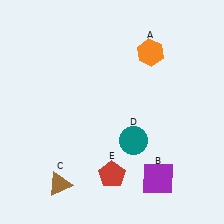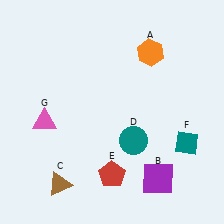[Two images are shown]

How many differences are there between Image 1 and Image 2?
There are 2 differences between the two images.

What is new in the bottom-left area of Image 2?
A pink triangle (G) was added in the bottom-left area of Image 2.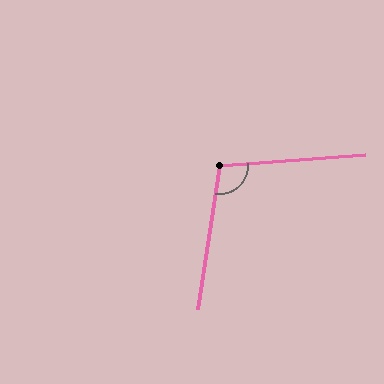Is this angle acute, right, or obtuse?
It is obtuse.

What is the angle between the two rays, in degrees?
Approximately 103 degrees.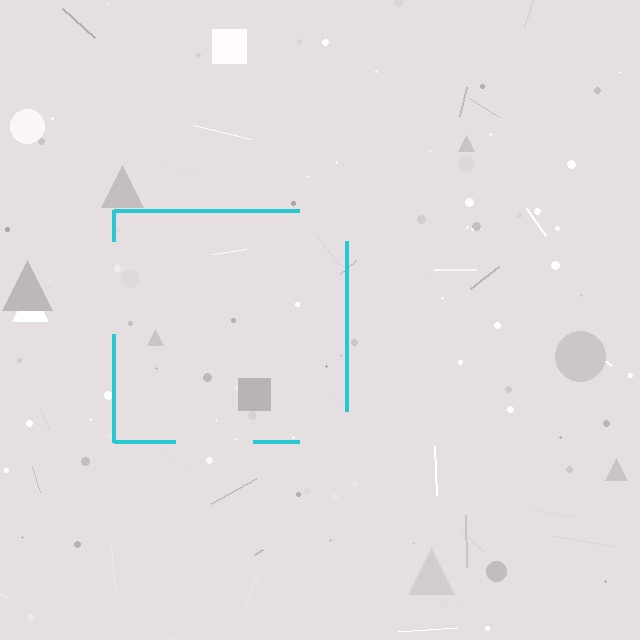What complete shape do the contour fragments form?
The contour fragments form a square.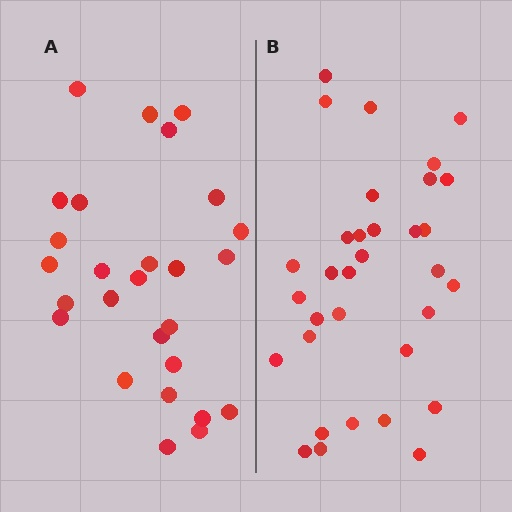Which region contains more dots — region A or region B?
Region B (the right region) has more dots.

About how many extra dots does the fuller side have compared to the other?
Region B has about 6 more dots than region A.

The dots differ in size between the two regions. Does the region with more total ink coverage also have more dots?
No. Region A has more total ink coverage because its dots are larger, but region B actually contains more individual dots. Total area can be misleading — the number of items is what matters here.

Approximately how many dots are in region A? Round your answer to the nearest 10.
About 30 dots. (The exact count is 27, which rounds to 30.)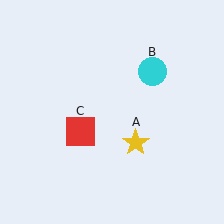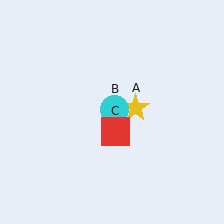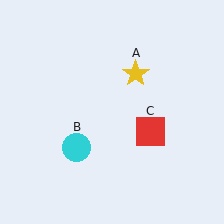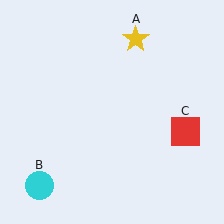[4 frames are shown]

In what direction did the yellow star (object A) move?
The yellow star (object A) moved up.